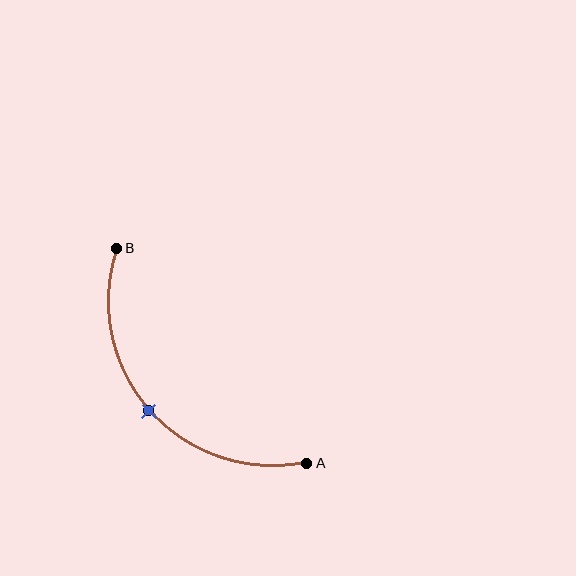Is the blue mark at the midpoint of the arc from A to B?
Yes. The blue mark lies on the arc at equal arc-length from both A and B — it is the arc midpoint.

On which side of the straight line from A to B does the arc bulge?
The arc bulges below and to the left of the straight line connecting A and B.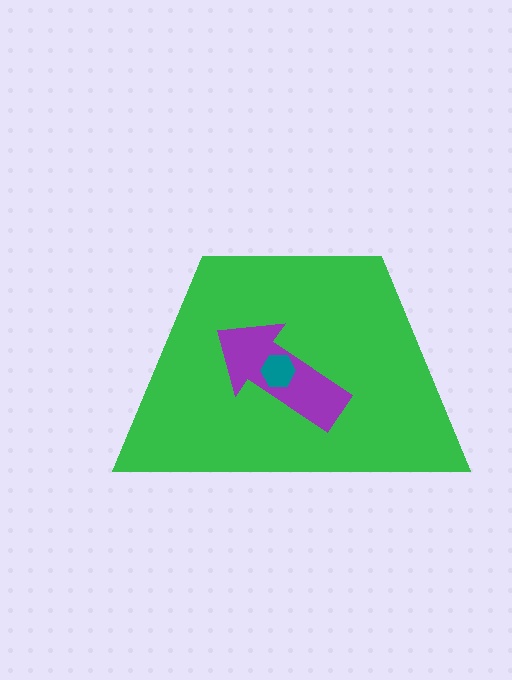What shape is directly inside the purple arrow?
The teal hexagon.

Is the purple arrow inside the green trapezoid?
Yes.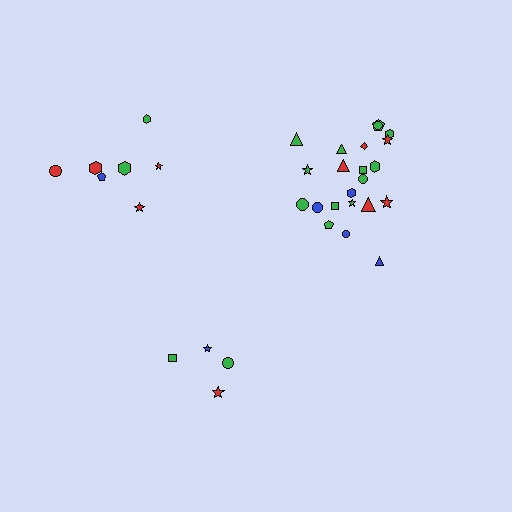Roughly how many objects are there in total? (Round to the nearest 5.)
Roughly 35 objects in total.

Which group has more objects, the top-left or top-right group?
The top-right group.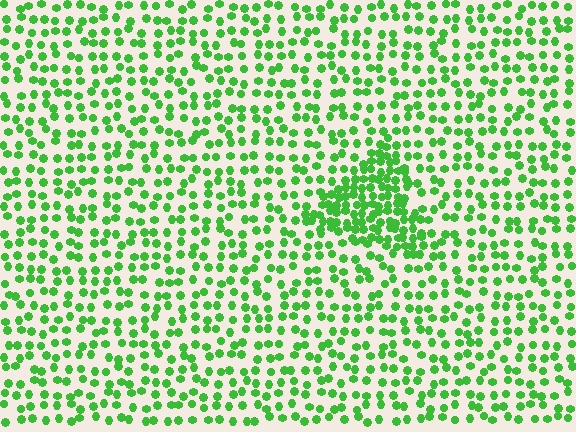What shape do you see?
I see a triangle.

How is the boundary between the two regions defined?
The boundary is defined by a change in element density (approximately 2.2x ratio). All elements are the same color, size, and shape.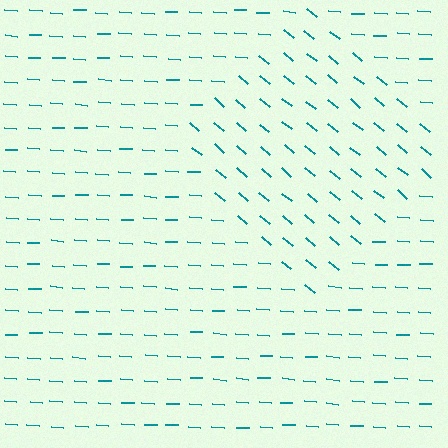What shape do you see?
I see a diamond.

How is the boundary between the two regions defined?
The boundary is defined purely by a change in line orientation (approximately 35 degrees difference). All lines are the same color and thickness.